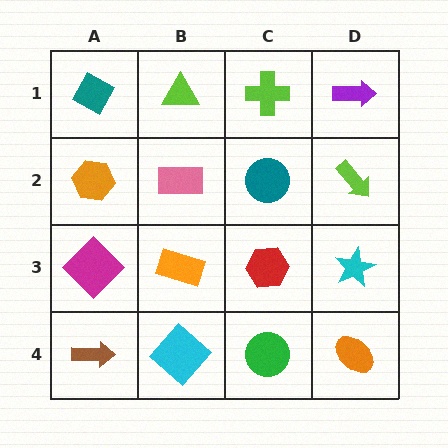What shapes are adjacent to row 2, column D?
A purple arrow (row 1, column D), a cyan star (row 3, column D), a teal circle (row 2, column C).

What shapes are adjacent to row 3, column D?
A lime arrow (row 2, column D), an orange ellipse (row 4, column D), a red hexagon (row 3, column C).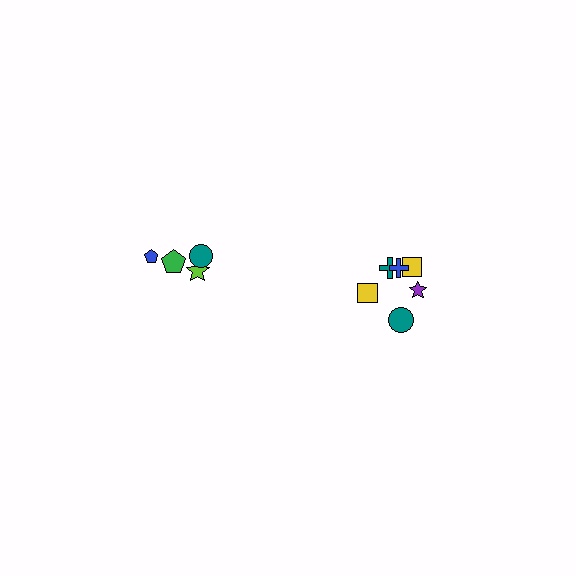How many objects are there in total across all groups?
There are 10 objects.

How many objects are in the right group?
There are 6 objects.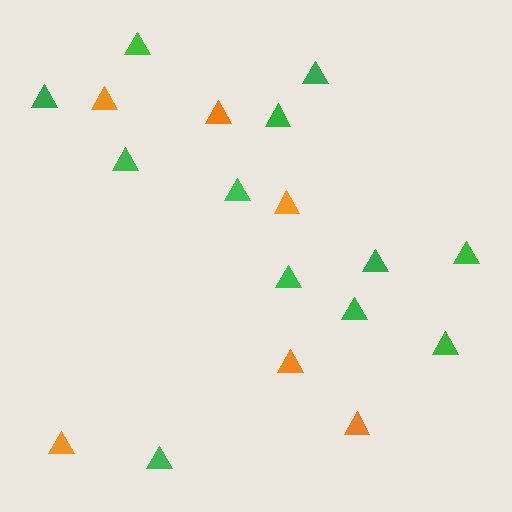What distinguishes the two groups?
There are 2 groups: one group of orange triangles (6) and one group of green triangles (12).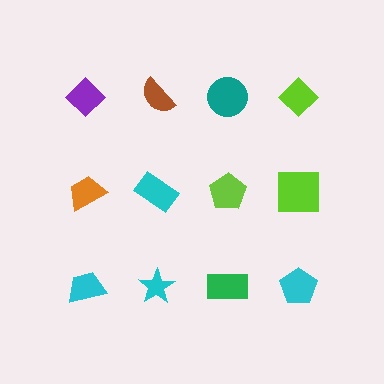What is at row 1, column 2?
A brown semicircle.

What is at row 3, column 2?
A cyan star.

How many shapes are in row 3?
4 shapes.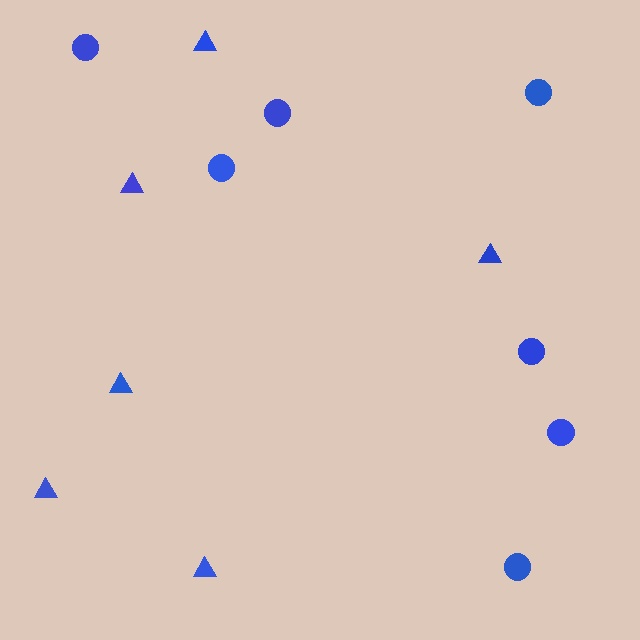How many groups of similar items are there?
There are 2 groups: one group of triangles (6) and one group of circles (7).